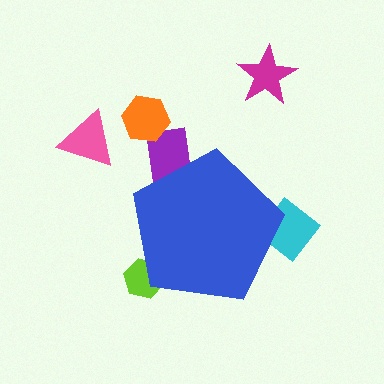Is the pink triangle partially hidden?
No, the pink triangle is fully visible.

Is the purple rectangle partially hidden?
Yes, the purple rectangle is partially hidden behind the blue pentagon.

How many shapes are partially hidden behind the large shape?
3 shapes are partially hidden.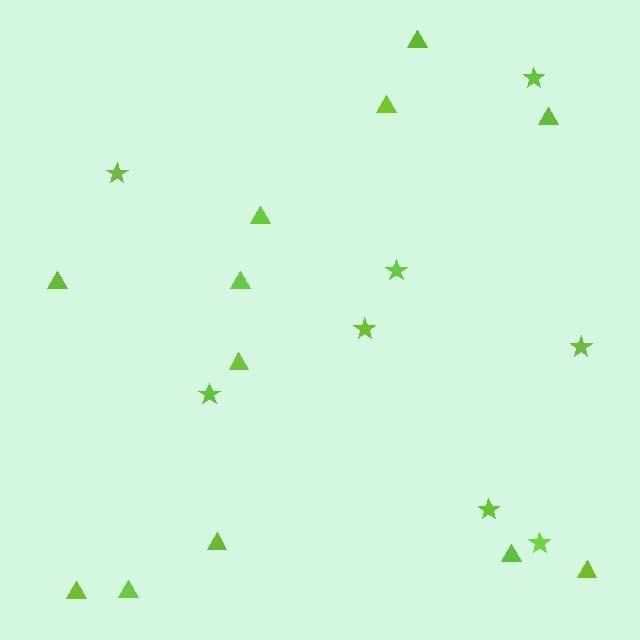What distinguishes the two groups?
There are 2 groups: one group of triangles (12) and one group of stars (8).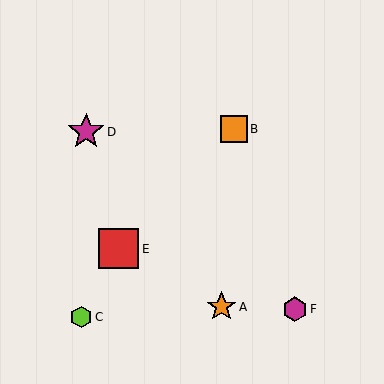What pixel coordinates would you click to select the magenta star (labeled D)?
Click at (86, 132) to select the magenta star D.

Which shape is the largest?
The red square (labeled E) is the largest.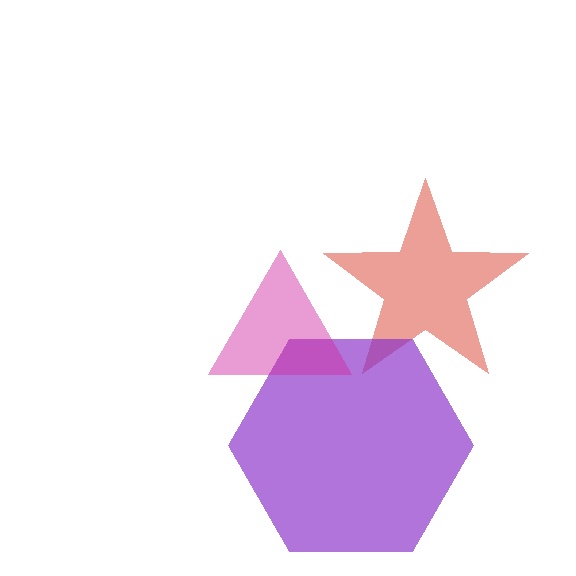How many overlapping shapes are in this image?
There are 3 overlapping shapes in the image.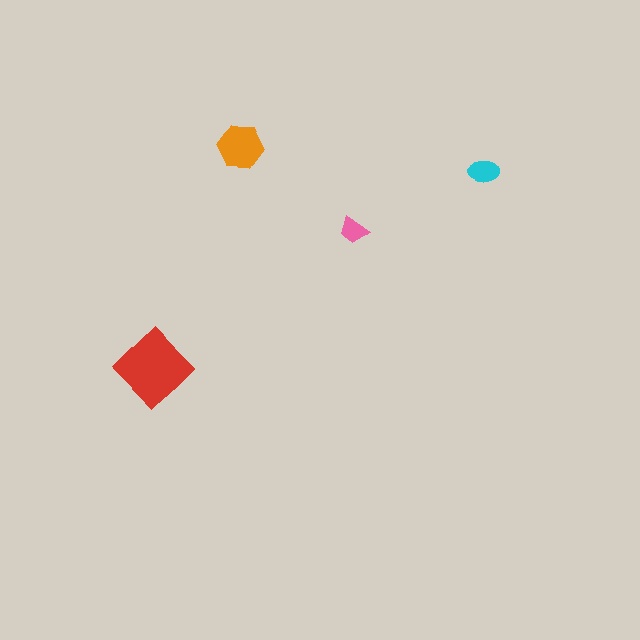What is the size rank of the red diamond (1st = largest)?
1st.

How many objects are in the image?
There are 4 objects in the image.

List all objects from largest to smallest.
The red diamond, the orange hexagon, the cyan ellipse, the pink trapezoid.